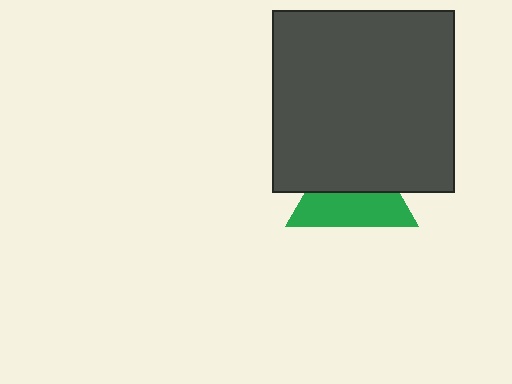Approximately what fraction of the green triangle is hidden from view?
Roughly 50% of the green triangle is hidden behind the dark gray square.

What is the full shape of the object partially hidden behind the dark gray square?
The partially hidden object is a green triangle.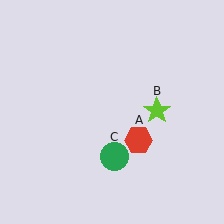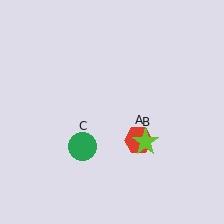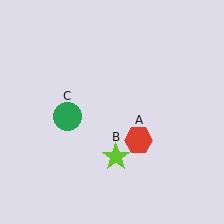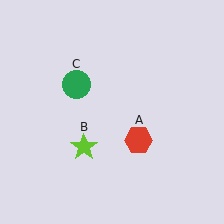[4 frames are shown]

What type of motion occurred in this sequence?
The lime star (object B), green circle (object C) rotated clockwise around the center of the scene.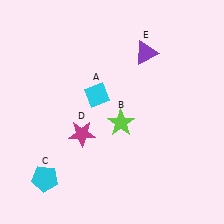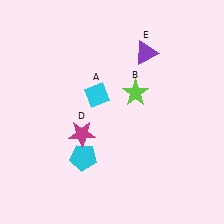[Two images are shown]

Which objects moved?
The objects that moved are: the lime star (B), the cyan pentagon (C).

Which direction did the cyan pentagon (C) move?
The cyan pentagon (C) moved right.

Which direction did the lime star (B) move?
The lime star (B) moved up.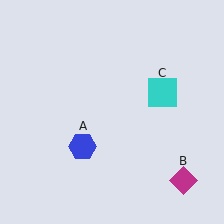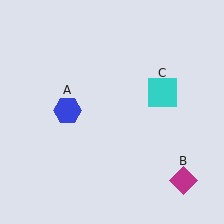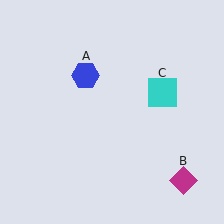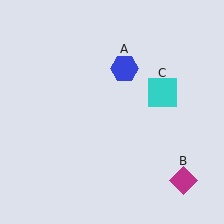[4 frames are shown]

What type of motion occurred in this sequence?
The blue hexagon (object A) rotated clockwise around the center of the scene.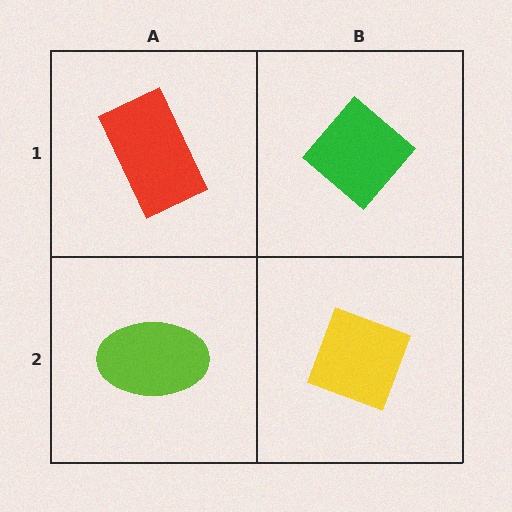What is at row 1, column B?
A green diamond.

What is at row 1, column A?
A red rectangle.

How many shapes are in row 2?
2 shapes.